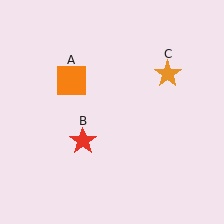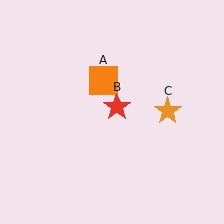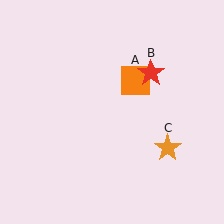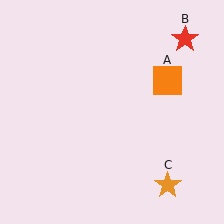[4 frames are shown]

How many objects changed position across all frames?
3 objects changed position: orange square (object A), red star (object B), orange star (object C).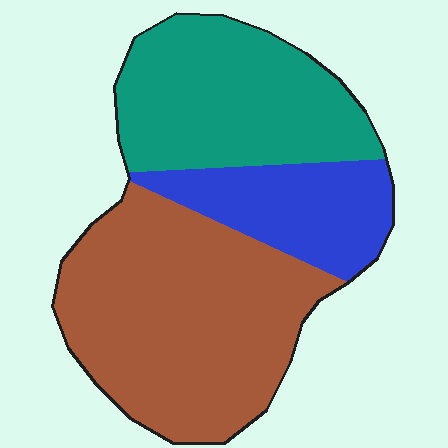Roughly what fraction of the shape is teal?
Teal covers 33% of the shape.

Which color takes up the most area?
Brown, at roughly 50%.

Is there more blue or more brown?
Brown.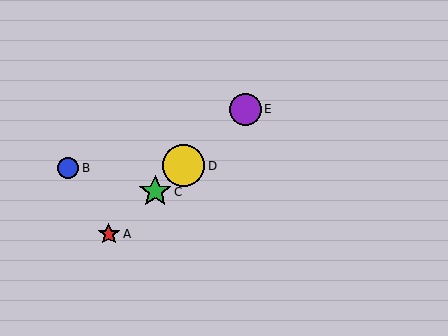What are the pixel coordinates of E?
Object E is at (245, 109).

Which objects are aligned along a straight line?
Objects A, C, D, E are aligned along a straight line.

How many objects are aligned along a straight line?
4 objects (A, C, D, E) are aligned along a straight line.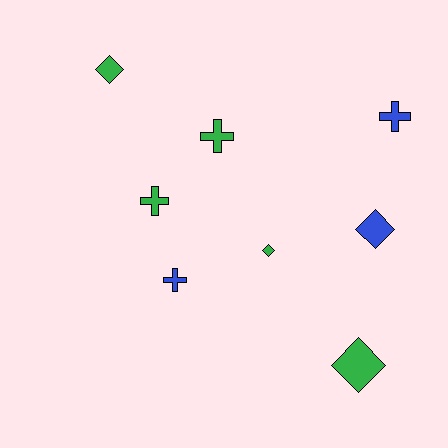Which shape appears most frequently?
Cross, with 4 objects.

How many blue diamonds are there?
There is 1 blue diamond.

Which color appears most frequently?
Green, with 5 objects.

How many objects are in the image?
There are 8 objects.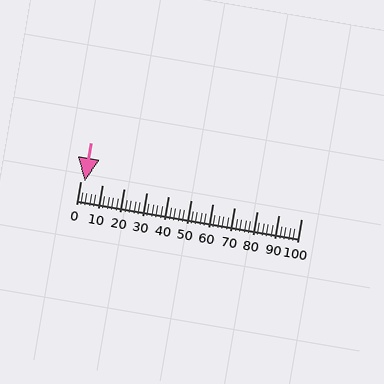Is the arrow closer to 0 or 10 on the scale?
The arrow is closer to 0.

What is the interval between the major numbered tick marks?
The major tick marks are spaced 10 units apart.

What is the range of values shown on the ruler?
The ruler shows values from 0 to 100.